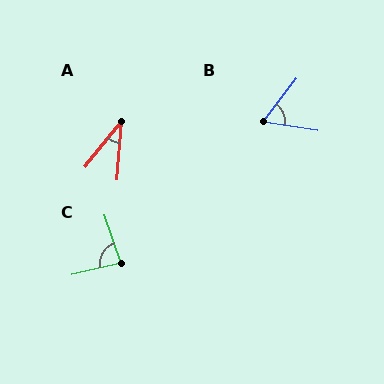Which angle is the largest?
C, at approximately 84 degrees.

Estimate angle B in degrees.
Approximately 61 degrees.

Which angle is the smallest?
A, at approximately 35 degrees.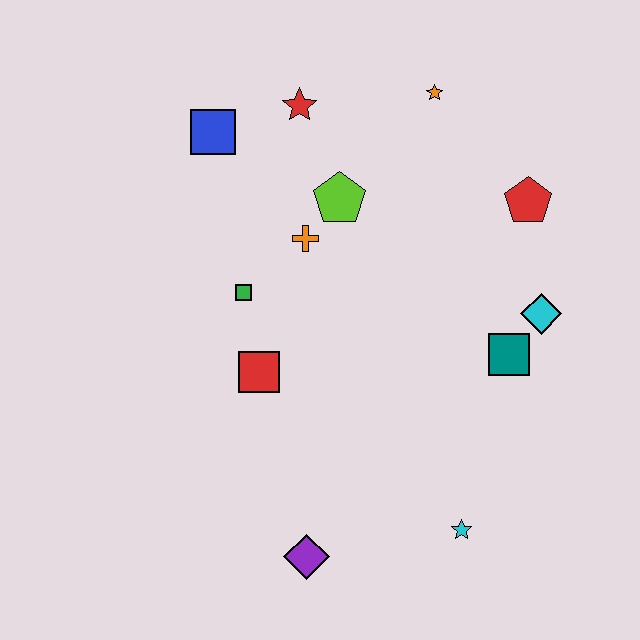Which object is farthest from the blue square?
The cyan star is farthest from the blue square.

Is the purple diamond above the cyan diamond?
No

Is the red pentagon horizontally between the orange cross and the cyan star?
No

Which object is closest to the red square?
The green square is closest to the red square.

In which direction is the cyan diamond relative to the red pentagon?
The cyan diamond is below the red pentagon.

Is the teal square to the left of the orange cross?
No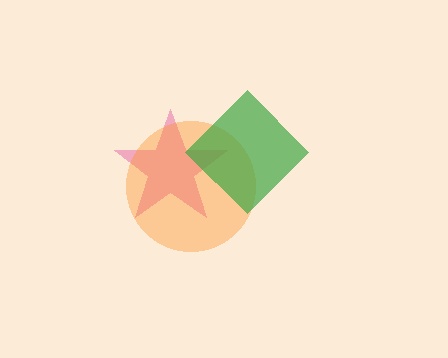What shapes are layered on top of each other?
The layered shapes are: a pink star, an orange circle, a green diamond.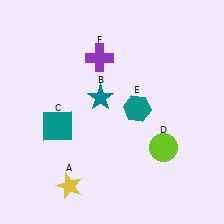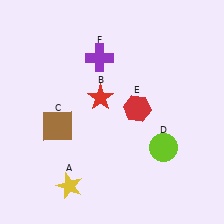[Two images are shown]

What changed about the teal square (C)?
In Image 1, C is teal. In Image 2, it changed to brown.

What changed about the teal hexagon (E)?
In Image 1, E is teal. In Image 2, it changed to red.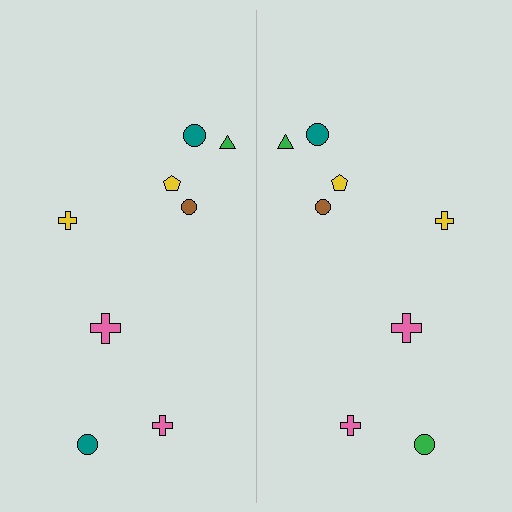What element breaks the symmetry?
The green circle on the right side breaks the symmetry — its mirror counterpart is teal.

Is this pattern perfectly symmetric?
No, the pattern is not perfectly symmetric. The green circle on the right side breaks the symmetry — its mirror counterpart is teal.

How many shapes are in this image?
There are 16 shapes in this image.